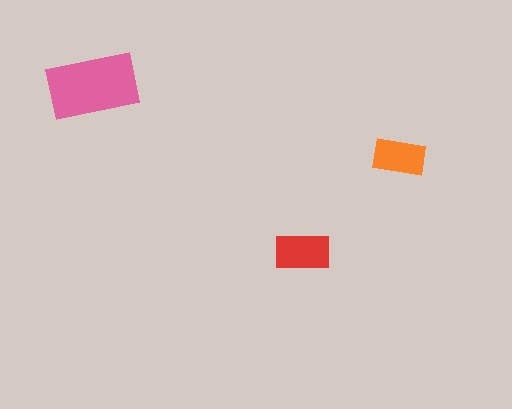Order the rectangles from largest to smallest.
the pink one, the red one, the orange one.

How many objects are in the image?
There are 3 objects in the image.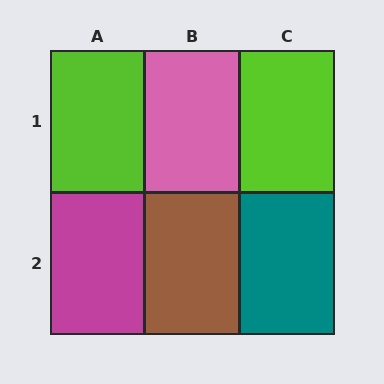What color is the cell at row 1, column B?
Pink.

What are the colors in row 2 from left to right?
Magenta, brown, teal.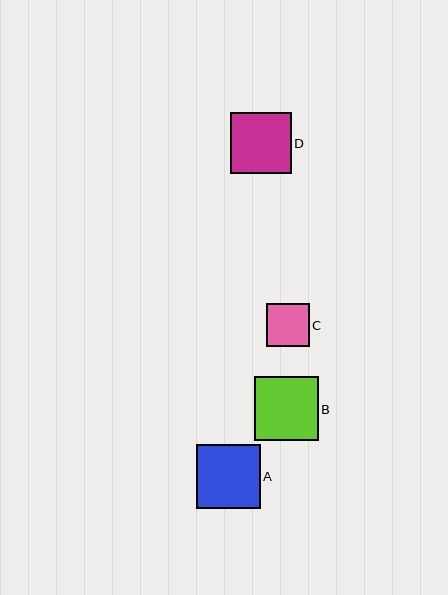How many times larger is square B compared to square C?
Square B is approximately 1.5 times the size of square C.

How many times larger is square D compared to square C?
Square D is approximately 1.4 times the size of square C.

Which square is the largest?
Square B is the largest with a size of approximately 64 pixels.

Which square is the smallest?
Square C is the smallest with a size of approximately 43 pixels.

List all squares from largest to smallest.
From largest to smallest: B, A, D, C.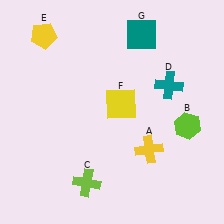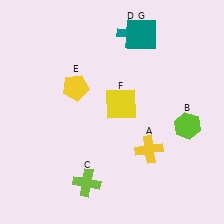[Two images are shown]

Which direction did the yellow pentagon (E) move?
The yellow pentagon (E) moved down.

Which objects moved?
The objects that moved are: the teal cross (D), the yellow pentagon (E).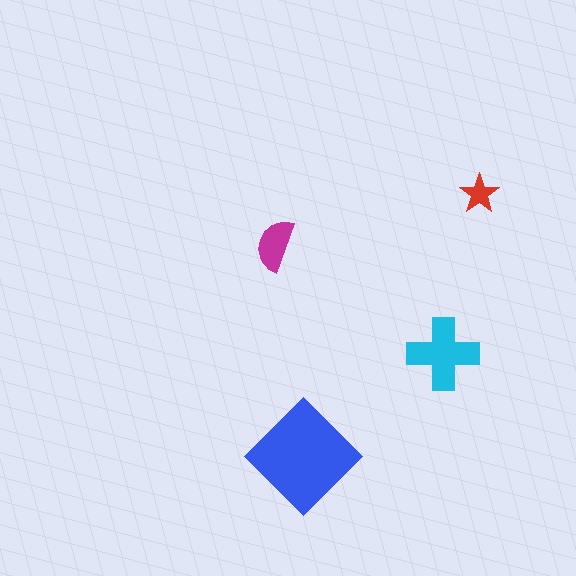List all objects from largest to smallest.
The blue diamond, the cyan cross, the magenta semicircle, the red star.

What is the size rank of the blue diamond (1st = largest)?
1st.